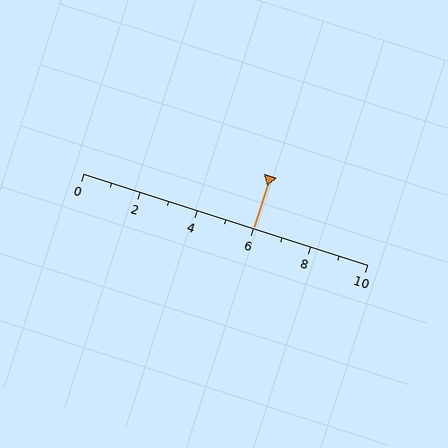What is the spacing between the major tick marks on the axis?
The major ticks are spaced 2 apart.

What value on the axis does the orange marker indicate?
The marker indicates approximately 6.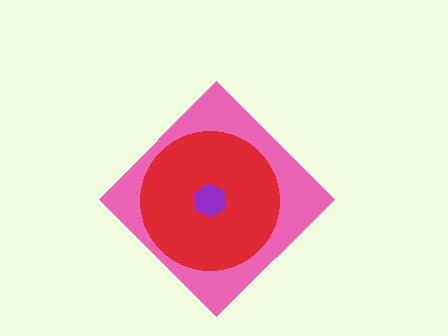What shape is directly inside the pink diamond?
The red circle.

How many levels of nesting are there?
3.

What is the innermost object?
The purple hexagon.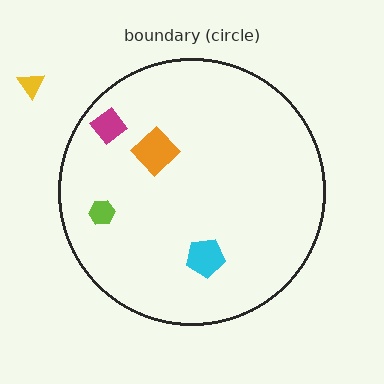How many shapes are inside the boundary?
4 inside, 1 outside.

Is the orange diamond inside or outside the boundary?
Inside.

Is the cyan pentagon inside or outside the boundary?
Inside.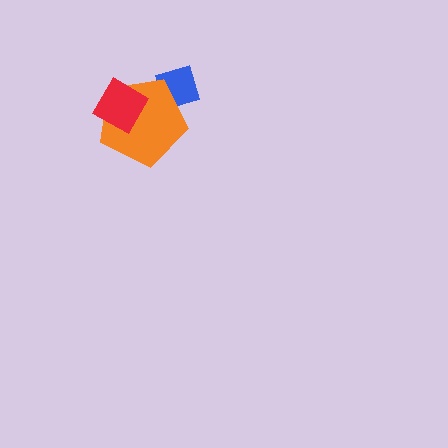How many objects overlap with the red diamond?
1 object overlaps with the red diamond.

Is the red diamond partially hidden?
No, no other shape covers it.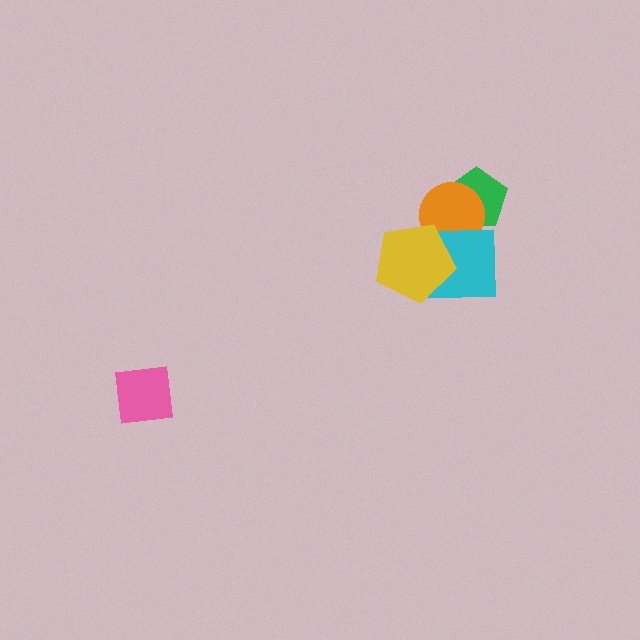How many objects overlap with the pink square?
0 objects overlap with the pink square.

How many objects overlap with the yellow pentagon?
2 objects overlap with the yellow pentagon.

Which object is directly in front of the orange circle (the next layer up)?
The cyan square is directly in front of the orange circle.